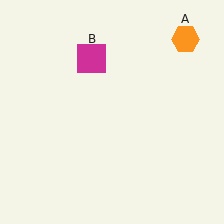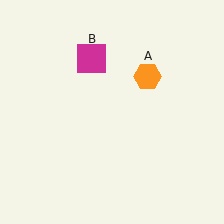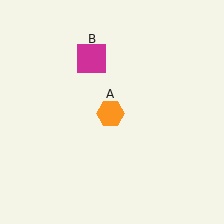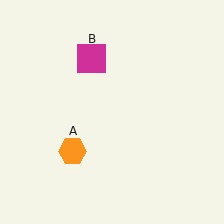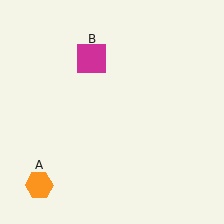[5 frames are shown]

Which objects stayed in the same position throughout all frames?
Magenta square (object B) remained stationary.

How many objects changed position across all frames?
1 object changed position: orange hexagon (object A).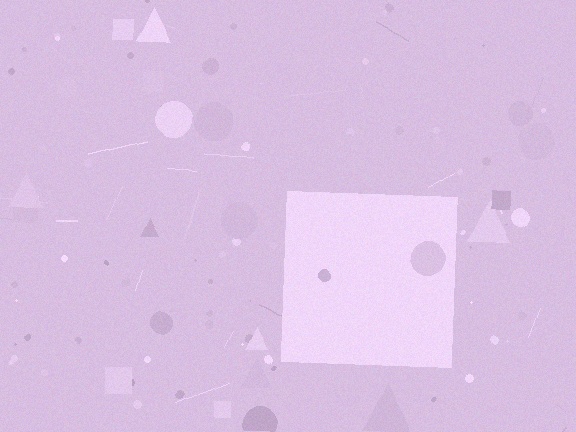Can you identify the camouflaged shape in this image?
The camouflaged shape is a square.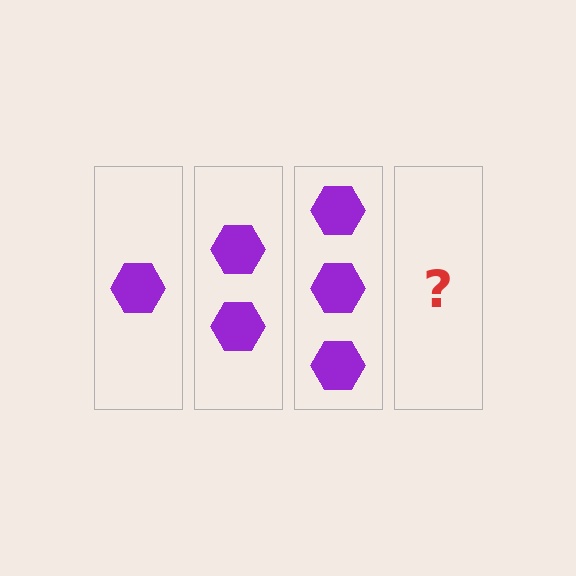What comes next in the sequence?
The next element should be 4 hexagons.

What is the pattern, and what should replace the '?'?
The pattern is that each step adds one more hexagon. The '?' should be 4 hexagons.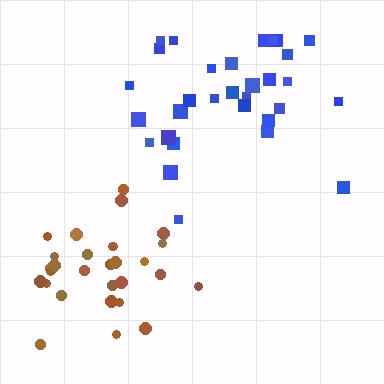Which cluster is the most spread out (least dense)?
Blue.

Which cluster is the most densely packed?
Brown.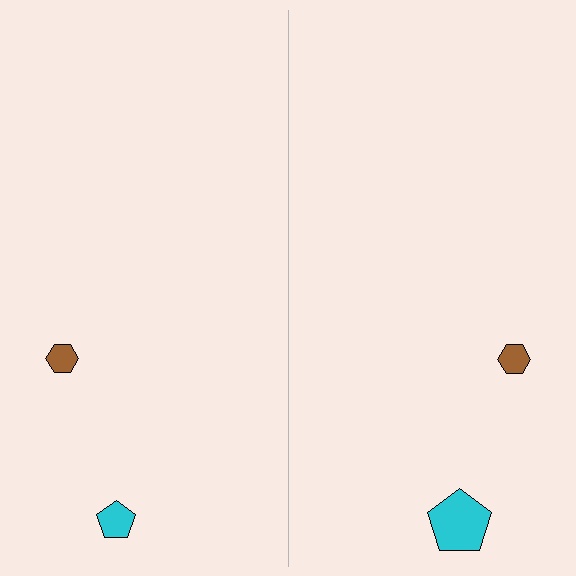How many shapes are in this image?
There are 4 shapes in this image.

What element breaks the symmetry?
The cyan pentagon on the right side has a different size than its mirror counterpart.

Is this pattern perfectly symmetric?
No, the pattern is not perfectly symmetric. The cyan pentagon on the right side has a different size than its mirror counterpart.